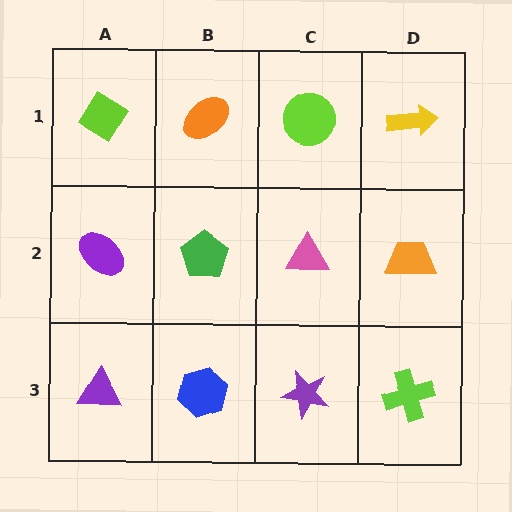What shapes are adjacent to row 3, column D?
An orange trapezoid (row 2, column D), a purple star (row 3, column C).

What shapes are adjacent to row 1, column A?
A purple ellipse (row 2, column A), an orange ellipse (row 1, column B).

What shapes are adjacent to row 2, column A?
A lime diamond (row 1, column A), a purple triangle (row 3, column A), a green pentagon (row 2, column B).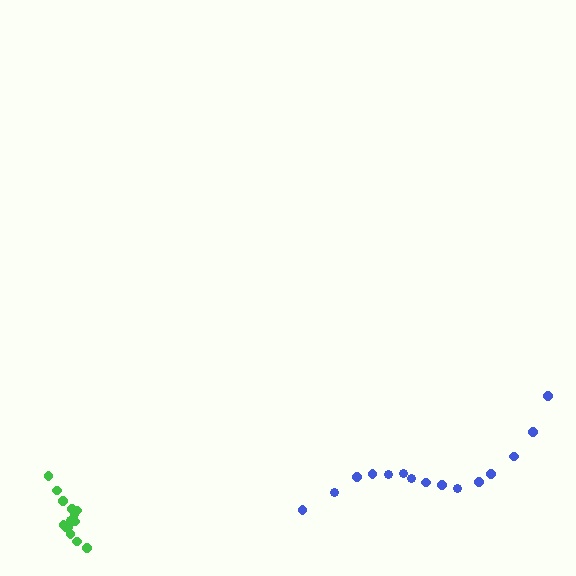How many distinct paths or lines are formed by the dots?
There are 2 distinct paths.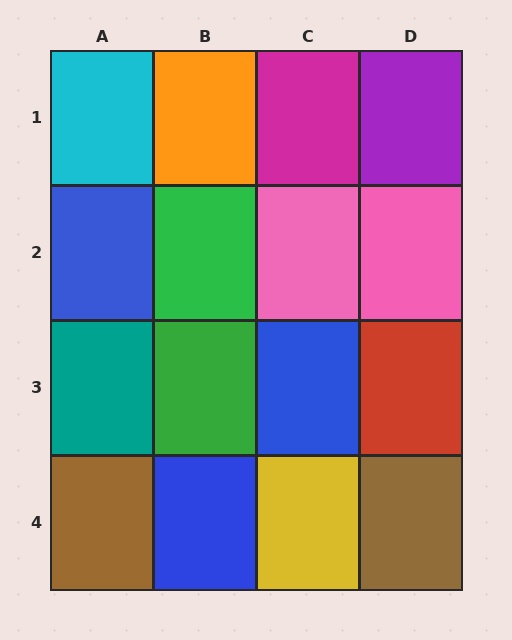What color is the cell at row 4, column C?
Yellow.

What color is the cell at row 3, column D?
Red.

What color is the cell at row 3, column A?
Teal.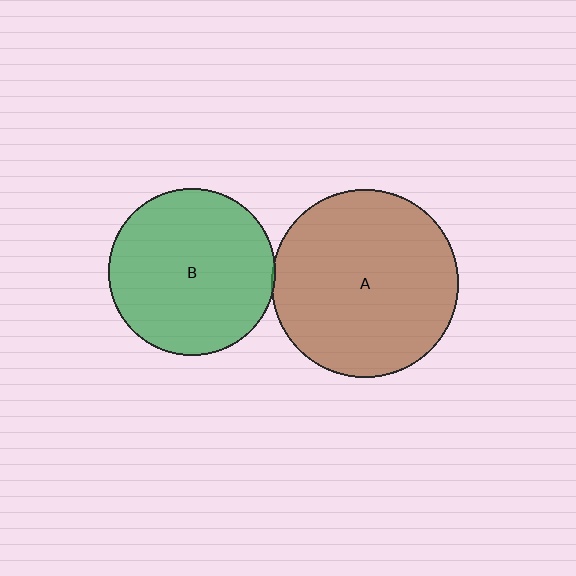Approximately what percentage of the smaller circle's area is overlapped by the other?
Approximately 5%.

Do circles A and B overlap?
Yes.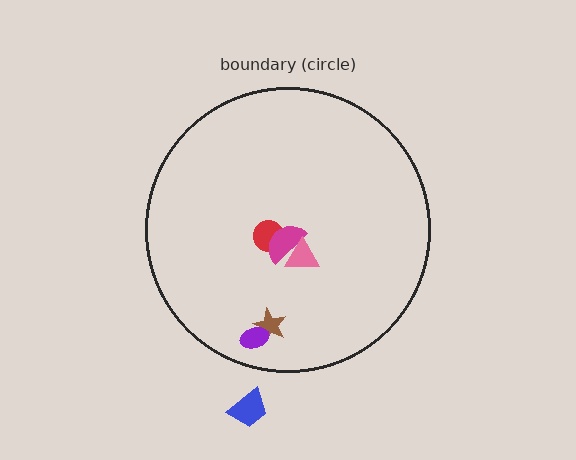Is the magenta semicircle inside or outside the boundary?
Inside.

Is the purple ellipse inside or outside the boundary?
Inside.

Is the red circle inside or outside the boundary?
Inside.